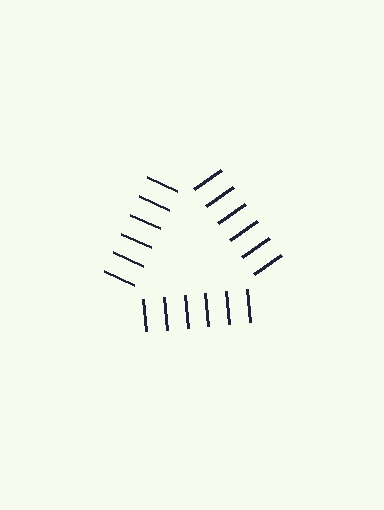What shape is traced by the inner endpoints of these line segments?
An illusory triangle — the line segments terminate on its edges but no continuous stroke is drawn.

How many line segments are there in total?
18 — 6 along each of the 3 edges.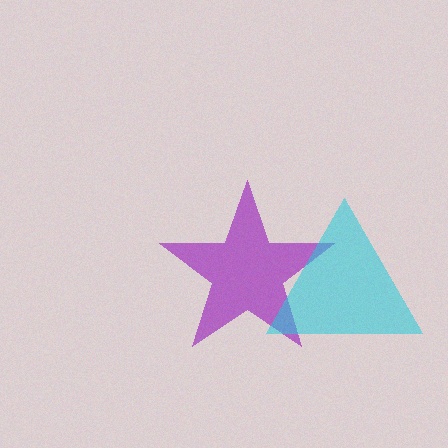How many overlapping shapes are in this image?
There are 2 overlapping shapes in the image.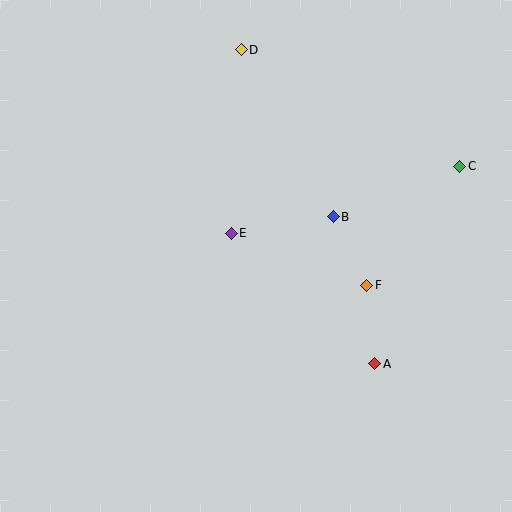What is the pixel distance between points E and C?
The distance between E and C is 238 pixels.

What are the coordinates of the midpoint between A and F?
The midpoint between A and F is at (371, 324).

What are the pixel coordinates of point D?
Point D is at (241, 50).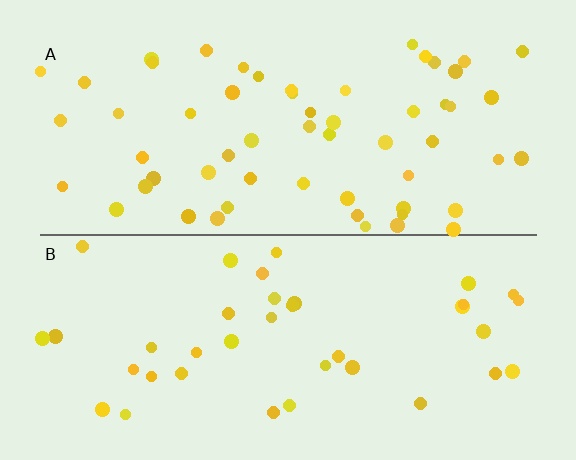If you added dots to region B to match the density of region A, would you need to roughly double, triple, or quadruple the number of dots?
Approximately double.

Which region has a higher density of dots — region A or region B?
A (the top).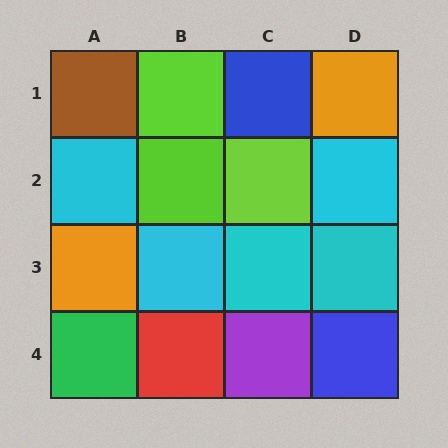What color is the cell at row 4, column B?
Red.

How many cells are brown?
1 cell is brown.